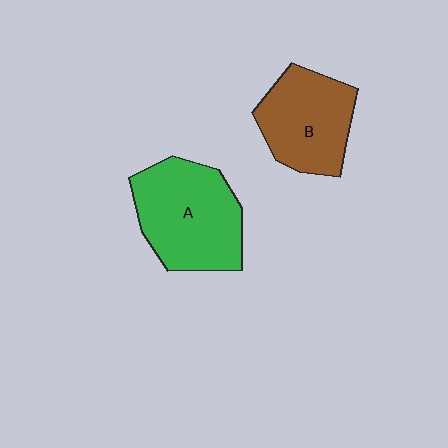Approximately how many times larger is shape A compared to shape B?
Approximately 1.2 times.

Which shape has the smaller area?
Shape B (brown).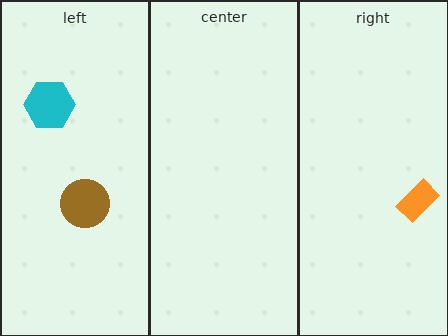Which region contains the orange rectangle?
The right region.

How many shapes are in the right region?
1.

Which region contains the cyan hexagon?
The left region.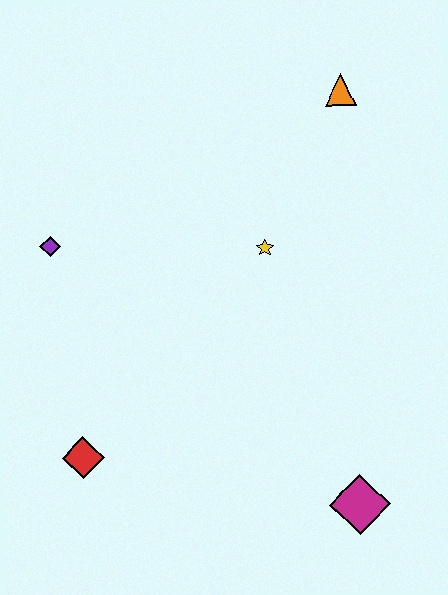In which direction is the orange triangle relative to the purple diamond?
The orange triangle is to the right of the purple diamond.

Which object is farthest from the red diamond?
The orange triangle is farthest from the red diamond.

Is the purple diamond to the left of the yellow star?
Yes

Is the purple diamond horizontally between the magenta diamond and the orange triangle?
No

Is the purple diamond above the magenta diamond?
Yes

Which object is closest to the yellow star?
The orange triangle is closest to the yellow star.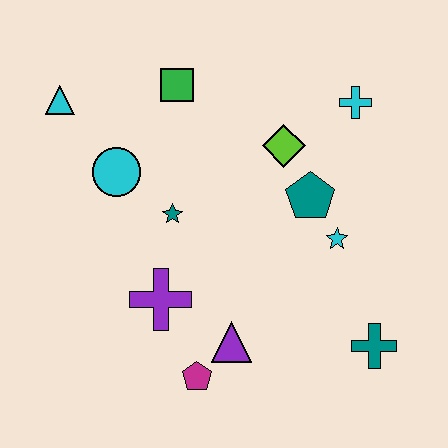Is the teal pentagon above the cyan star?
Yes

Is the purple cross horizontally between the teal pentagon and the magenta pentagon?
No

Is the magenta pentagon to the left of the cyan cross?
Yes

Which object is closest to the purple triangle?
The magenta pentagon is closest to the purple triangle.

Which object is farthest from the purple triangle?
The cyan triangle is farthest from the purple triangle.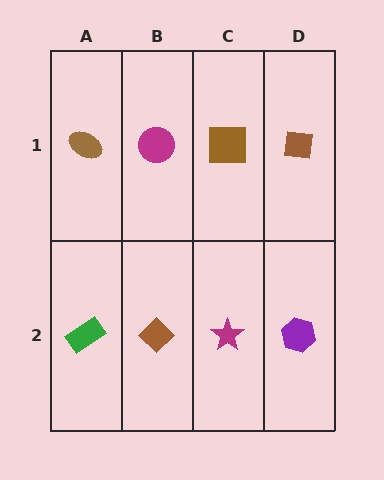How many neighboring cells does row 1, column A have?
2.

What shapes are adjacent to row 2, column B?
A magenta circle (row 1, column B), a green rectangle (row 2, column A), a magenta star (row 2, column C).